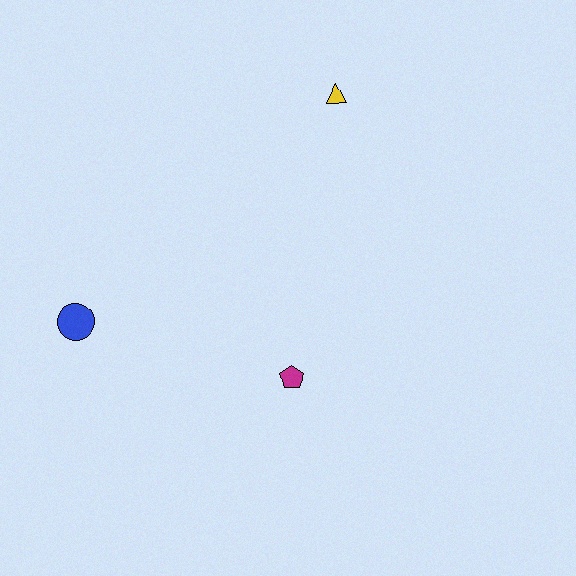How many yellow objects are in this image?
There is 1 yellow object.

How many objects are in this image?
There are 3 objects.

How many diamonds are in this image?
There are no diamonds.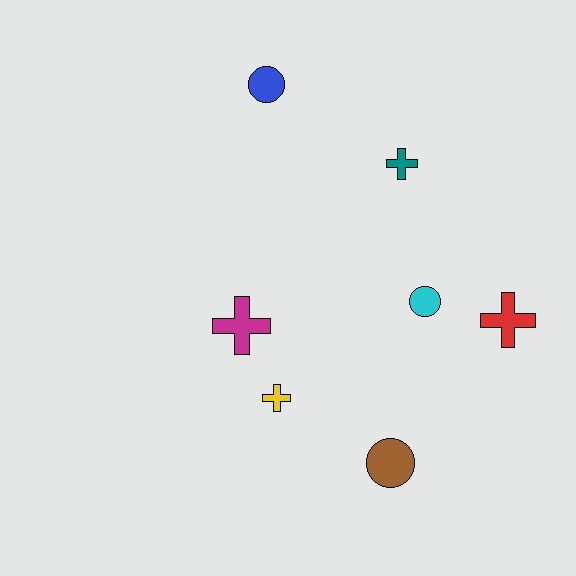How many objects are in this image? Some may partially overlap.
There are 7 objects.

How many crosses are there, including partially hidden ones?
There are 4 crosses.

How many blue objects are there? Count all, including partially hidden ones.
There is 1 blue object.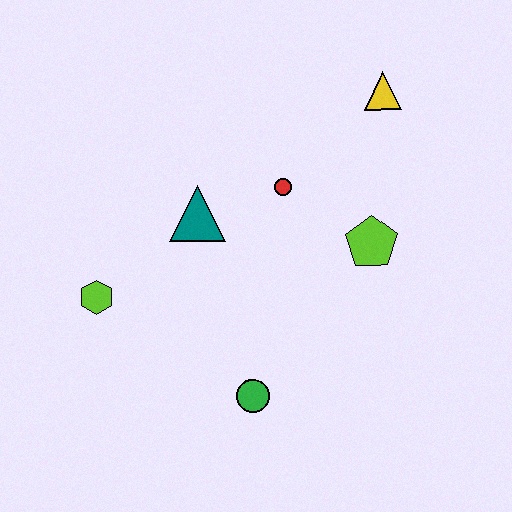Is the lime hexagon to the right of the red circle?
No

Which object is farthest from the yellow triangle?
The lime hexagon is farthest from the yellow triangle.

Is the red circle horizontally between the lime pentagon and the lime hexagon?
Yes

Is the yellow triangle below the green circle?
No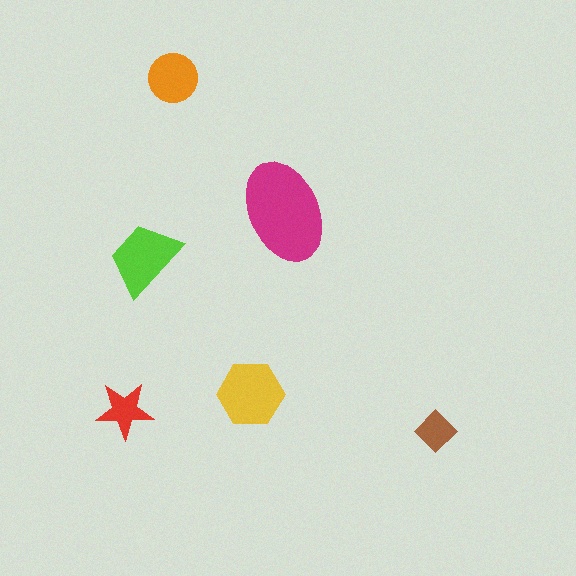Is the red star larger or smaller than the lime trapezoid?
Smaller.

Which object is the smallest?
The brown diamond.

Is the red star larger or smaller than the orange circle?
Smaller.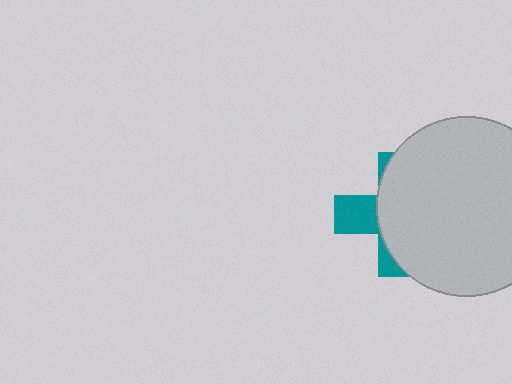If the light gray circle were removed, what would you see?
You would see the complete teal cross.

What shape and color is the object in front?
The object in front is a light gray circle.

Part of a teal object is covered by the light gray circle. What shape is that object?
It is a cross.